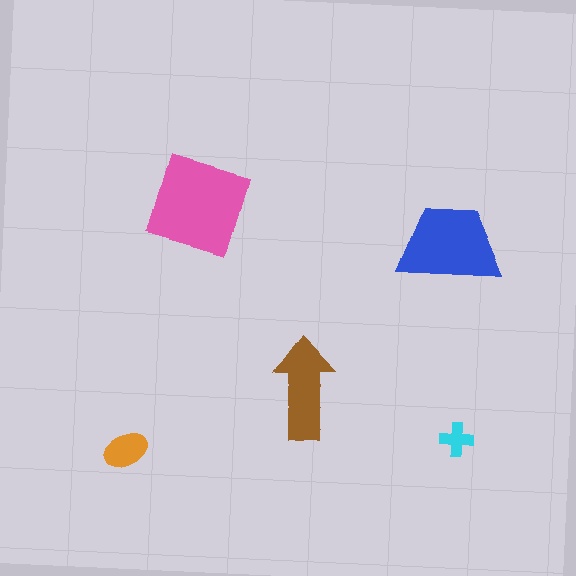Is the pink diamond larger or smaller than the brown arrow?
Larger.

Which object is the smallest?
The cyan cross.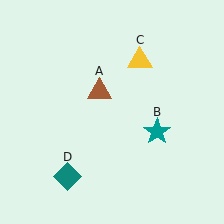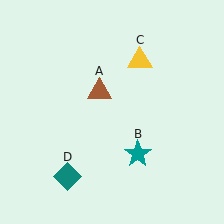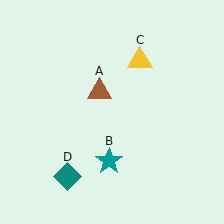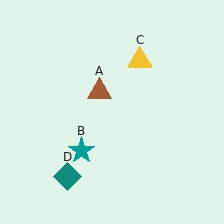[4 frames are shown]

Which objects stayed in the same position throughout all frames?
Brown triangle (object A) and yellow triangle (object C) and teal diamond (object D) remained stationary.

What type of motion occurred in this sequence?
The teal star (object B) rotated clockwise around the center of the scene.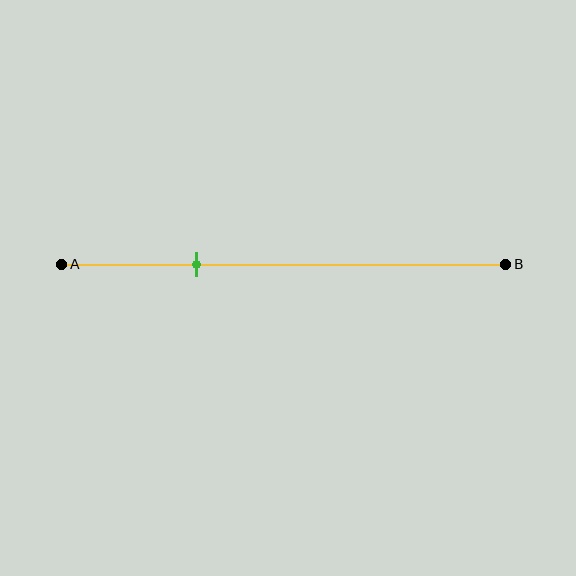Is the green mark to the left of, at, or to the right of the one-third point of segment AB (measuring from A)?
The green mark is approximately at the one-third point of segment AB.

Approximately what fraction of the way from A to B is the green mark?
The green mark is approximately 30% of the way from A to B.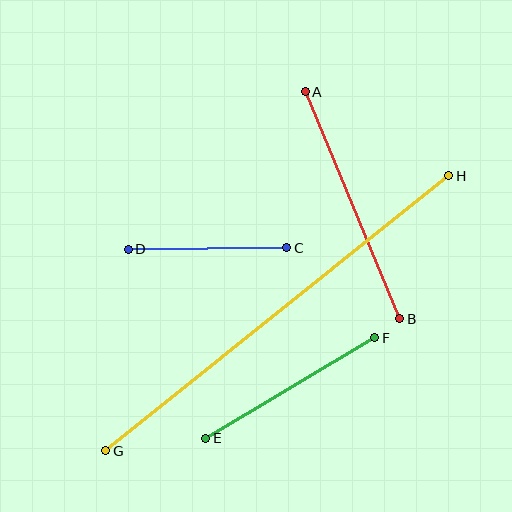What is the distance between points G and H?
The distance is approximately 440 pixels.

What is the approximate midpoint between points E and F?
The midpoint is at approximately (290, 388) pixels.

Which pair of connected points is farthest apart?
Points G and H are farthest apart.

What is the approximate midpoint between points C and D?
The midpoint is at approximately (207, 248) pixels.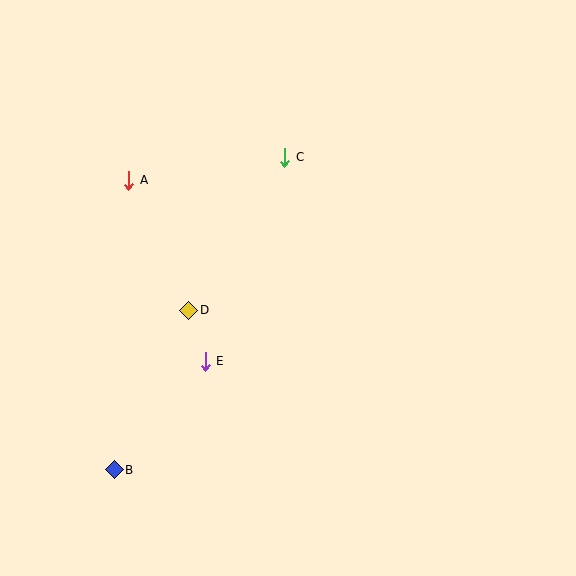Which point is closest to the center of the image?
Point D at (189, 310) is closest to the center.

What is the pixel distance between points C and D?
The distance between C and D is 181 pixels.